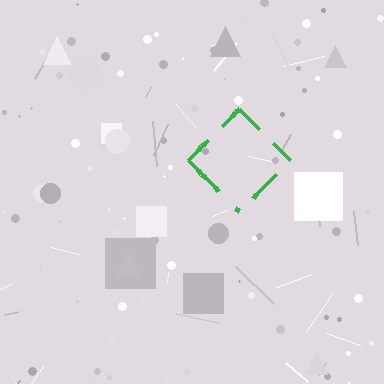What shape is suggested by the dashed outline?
The dashed outline suggests a diamond.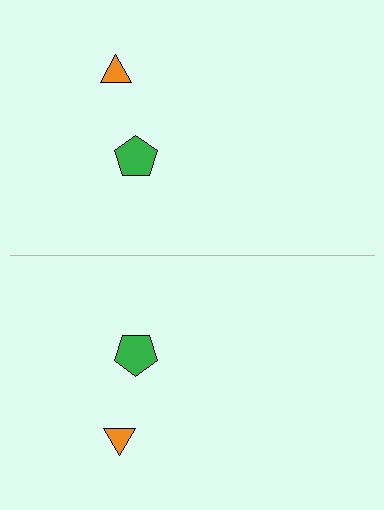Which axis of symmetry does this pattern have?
The pattern has a horizontal axis of symmetry running through the center of the image.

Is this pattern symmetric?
Yes, this pattern has bilateral (reflection) symmetry.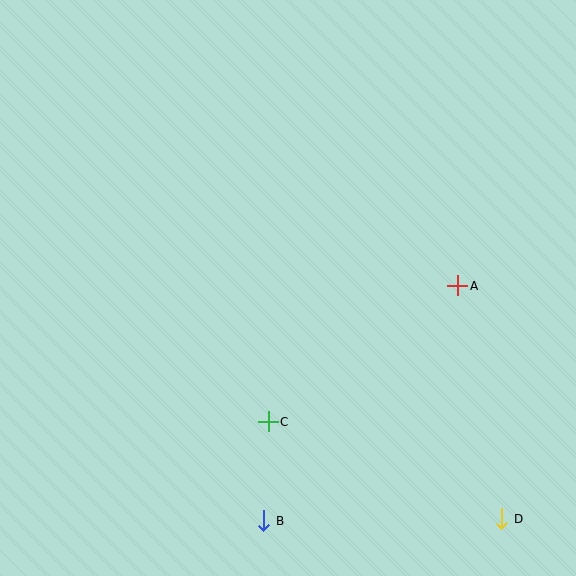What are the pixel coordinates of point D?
Point D is at (502, 519).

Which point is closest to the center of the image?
Point C at (268, 422) is closest to the center.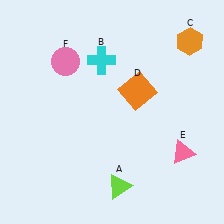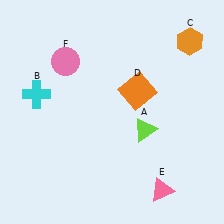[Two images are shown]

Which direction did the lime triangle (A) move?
The lime triangle (A) moved up.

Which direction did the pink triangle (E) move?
The pink triangle (E) moved down.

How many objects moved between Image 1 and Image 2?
3 objects moved between the two images.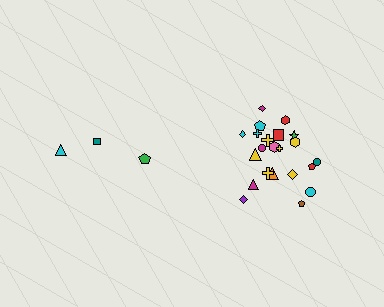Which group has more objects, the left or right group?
The right group.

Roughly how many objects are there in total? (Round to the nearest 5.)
Roughly 25 objects in total.